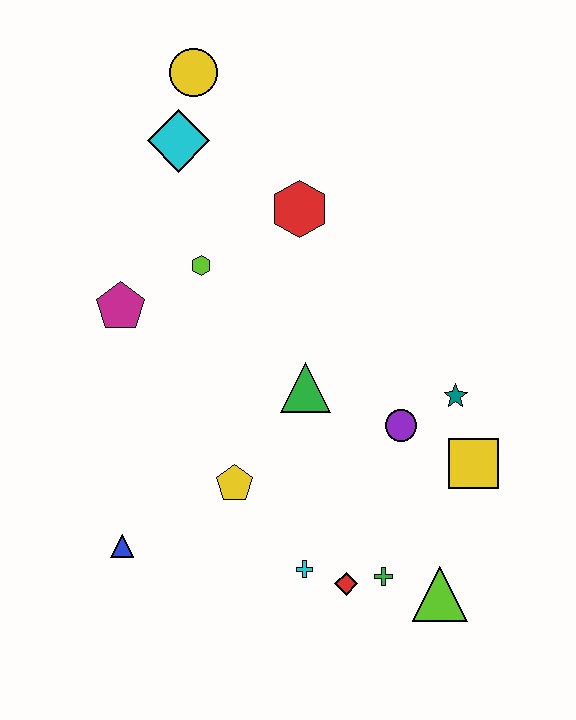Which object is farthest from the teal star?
The yellow circle is farthest from the teal star.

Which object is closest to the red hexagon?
The lime hexagon is closest to the red hexagon.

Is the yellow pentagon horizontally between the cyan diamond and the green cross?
Yes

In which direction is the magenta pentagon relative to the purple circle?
The magenta pentagon is to the left of the purple circle.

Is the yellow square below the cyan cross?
No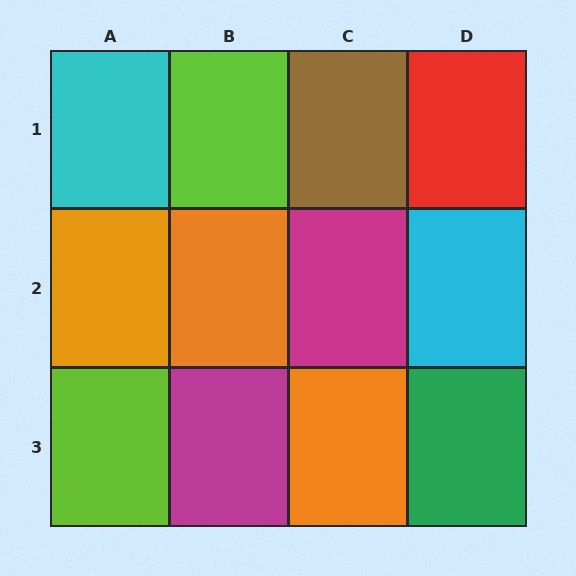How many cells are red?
1 cell is red.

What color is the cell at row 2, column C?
Magenta.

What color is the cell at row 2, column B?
Orange.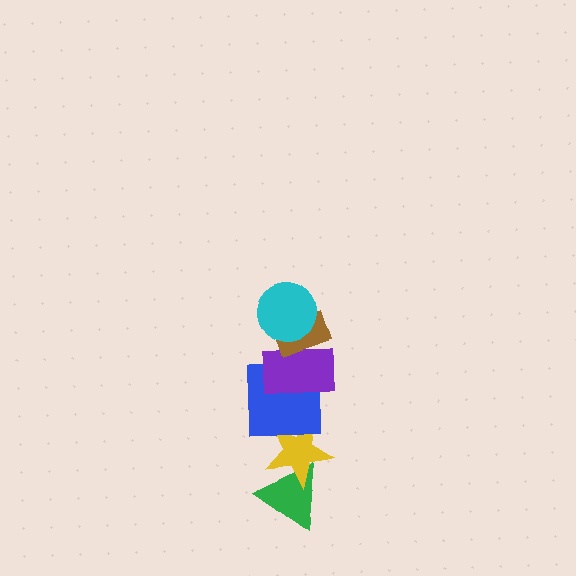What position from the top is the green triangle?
The green triangle is 6th from the top.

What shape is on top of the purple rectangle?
The brown rectangle is on top of the purple rectangle.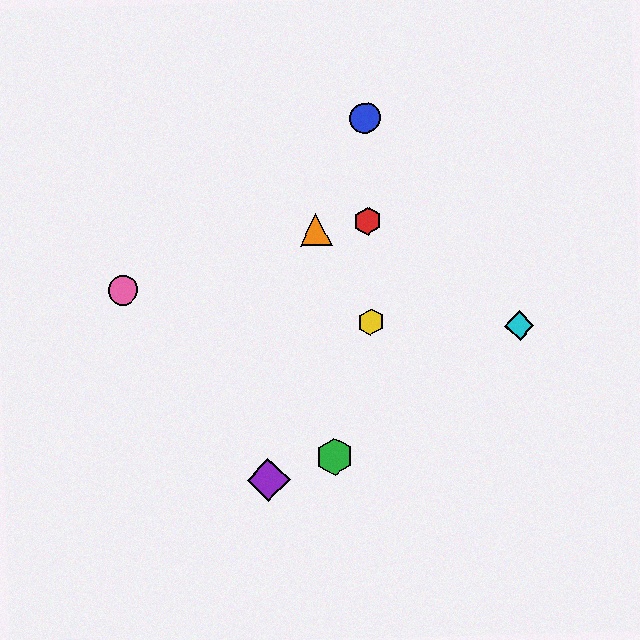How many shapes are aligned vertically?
3 shapes (the red hexagon, the blue circle, the yellow hexagon) are aligned vertically.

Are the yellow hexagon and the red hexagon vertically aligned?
Yes, both are at x≈371.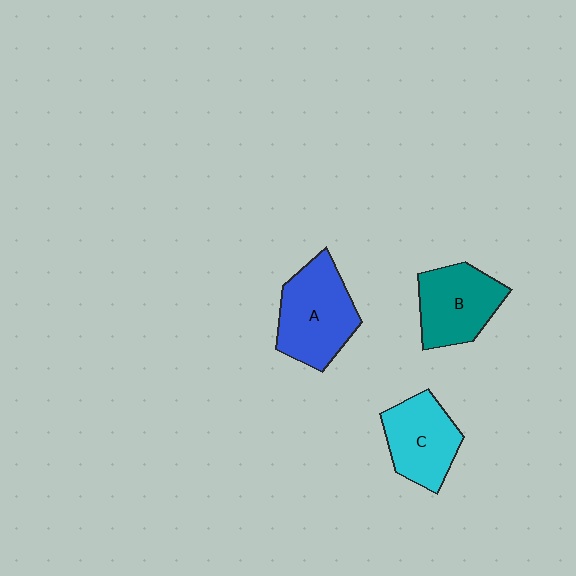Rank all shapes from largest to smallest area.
From largest to smallest: A (blue), B (teal), C (cyan).